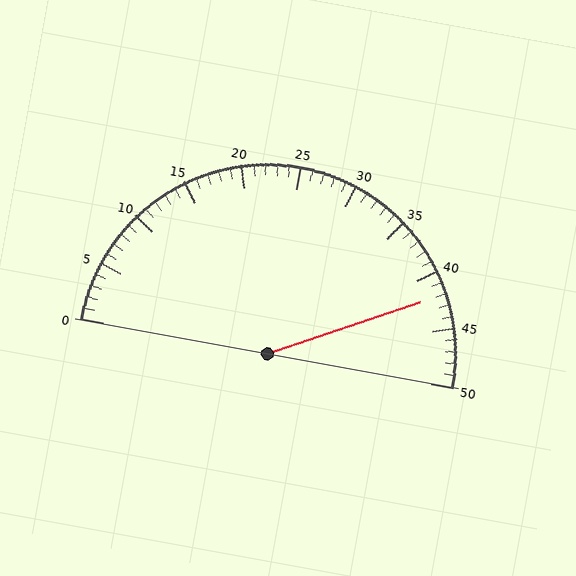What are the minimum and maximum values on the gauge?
The gauge ranges from 0 to 50.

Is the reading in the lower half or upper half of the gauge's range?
The reading is in the upper half of the range (0 to 50).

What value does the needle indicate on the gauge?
The needle indicates approximately 42.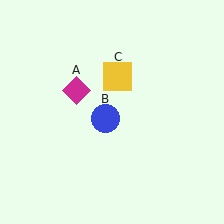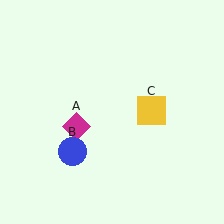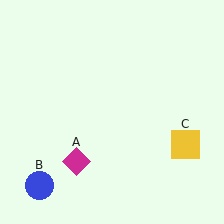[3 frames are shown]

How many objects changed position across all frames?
3 objects changed position: magenta diamond (object A), blue circle (object B), yellow square (object C).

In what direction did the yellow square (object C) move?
The yellow square (object C) moved down and to the right.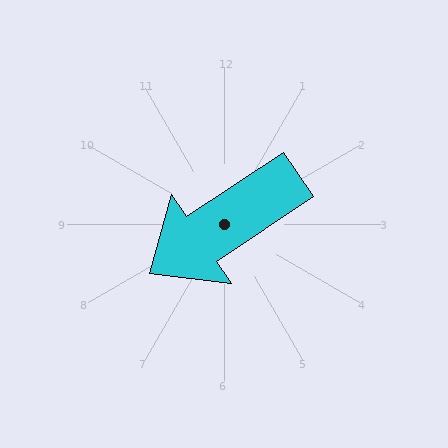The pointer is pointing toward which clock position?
Roughly 8 o'clock.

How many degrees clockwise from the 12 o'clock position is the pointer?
Approximately 236 degrees.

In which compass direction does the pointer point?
Southwest.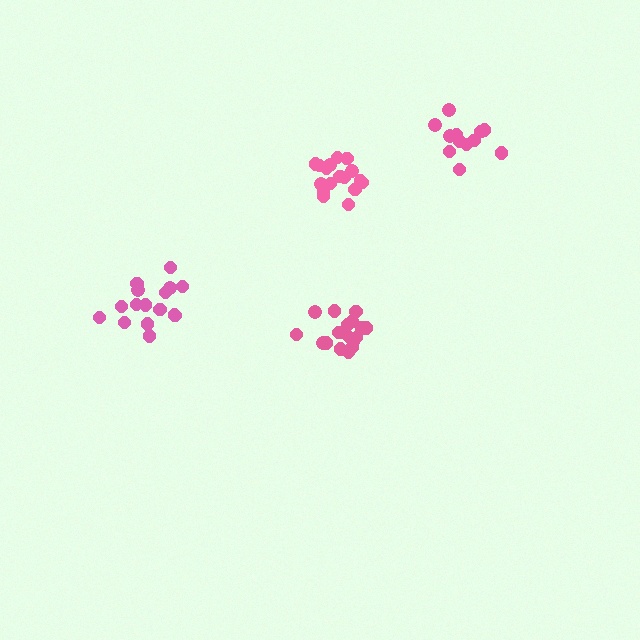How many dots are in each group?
Group 1: 16 dots, Group 2: 17 dots, Group 3: 18 dots, Group 4: 12 dots (63 total).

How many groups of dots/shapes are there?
There are 4 groups.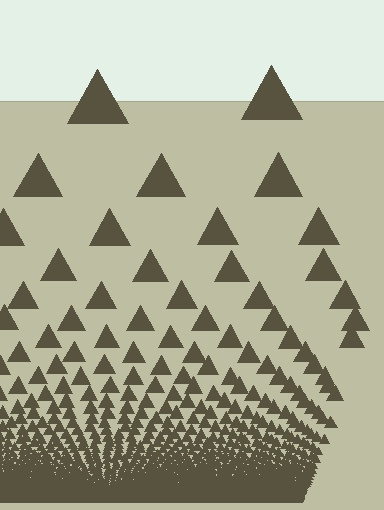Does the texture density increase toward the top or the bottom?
Density increases toward the bottom.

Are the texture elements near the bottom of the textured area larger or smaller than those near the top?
Smaller. The gradient is inverted — elements near the bottom are smaller and denser.